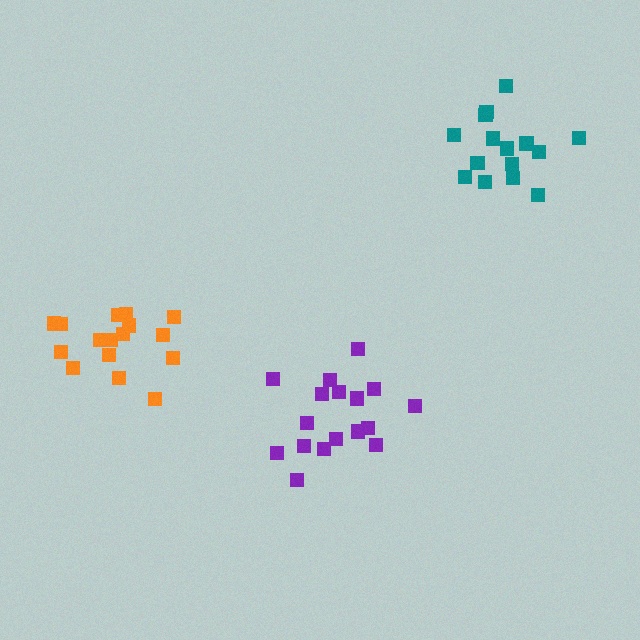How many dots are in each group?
Group 1: 17 dots, Group 2: 15 dots, Group 3: 16 dots (48 total).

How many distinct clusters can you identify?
There are 3 distinct clusters.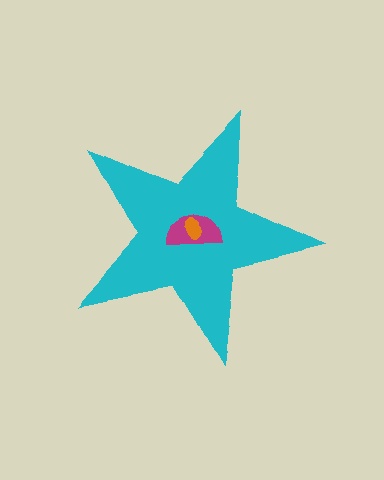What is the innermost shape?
The orange ellipse.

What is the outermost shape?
The cyan star.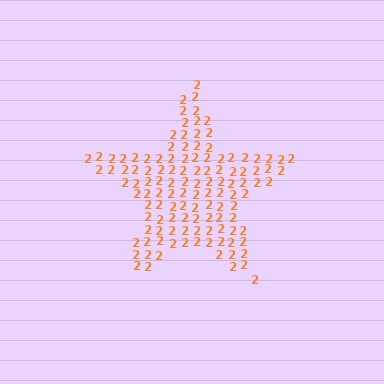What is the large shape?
The large shape is a star.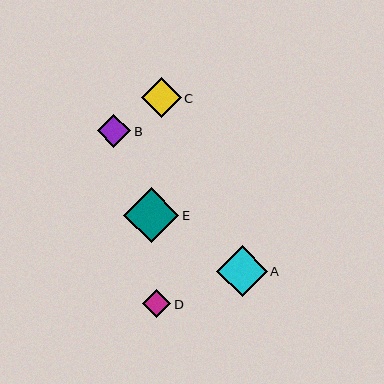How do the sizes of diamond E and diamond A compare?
Diamond E and diamond A are approximately the same size.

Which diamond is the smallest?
Diamond D is the smallest with a size of approximately 28 pixels.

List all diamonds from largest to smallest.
From largest to smallest: E, A, C, B, D.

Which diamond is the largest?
Diamond E is the largest with a size of approximately 55 pixels.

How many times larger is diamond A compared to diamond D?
Diamond A is approximately 1.8 times the size of diamond D.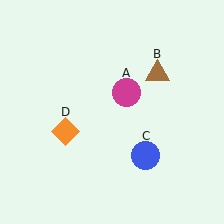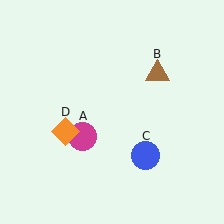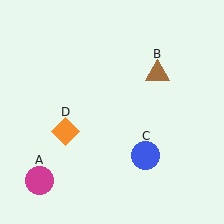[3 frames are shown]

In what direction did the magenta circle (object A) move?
The magenta circle (object A) moved down and to the left.